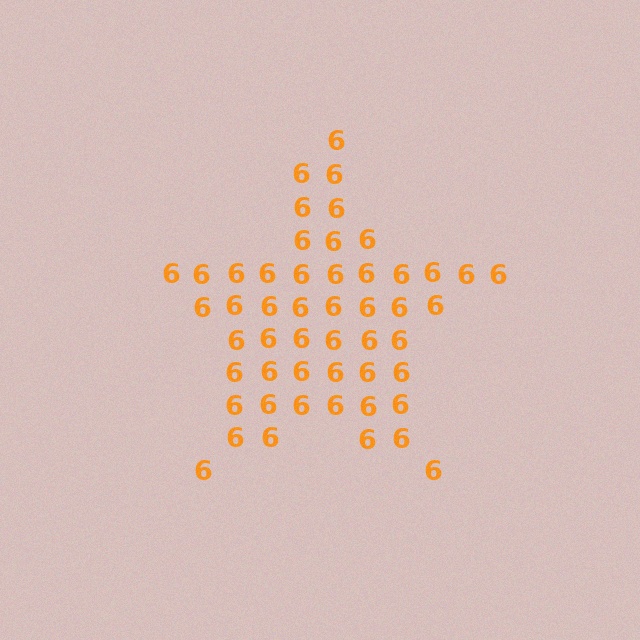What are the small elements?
The small elements are digit 6's.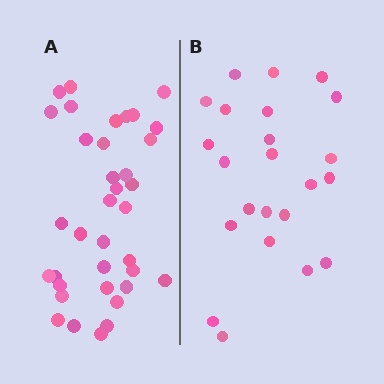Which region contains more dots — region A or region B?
Region A (the left region) has more dots.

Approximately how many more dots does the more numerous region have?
Region A has approximately 15 more dots than region B.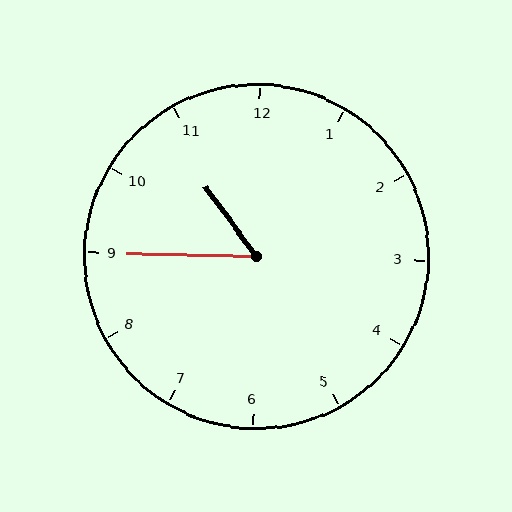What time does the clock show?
10:45.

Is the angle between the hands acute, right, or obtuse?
It is acute.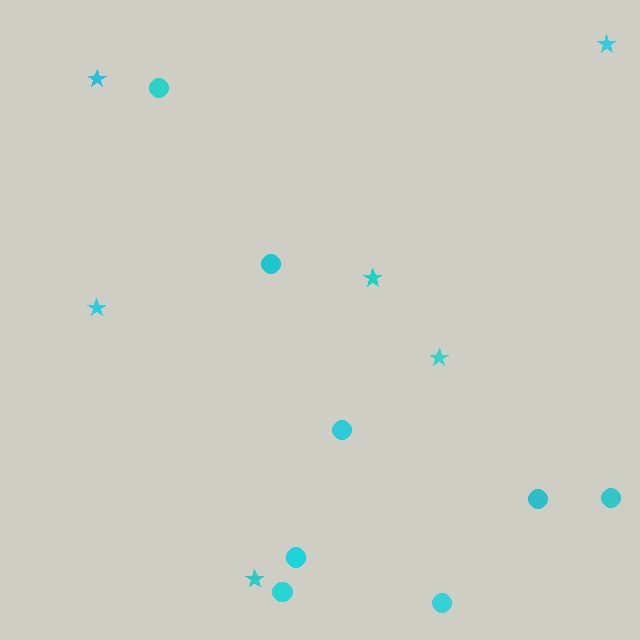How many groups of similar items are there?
There are 2 groups: one group of stars (6) and one group of circles (8).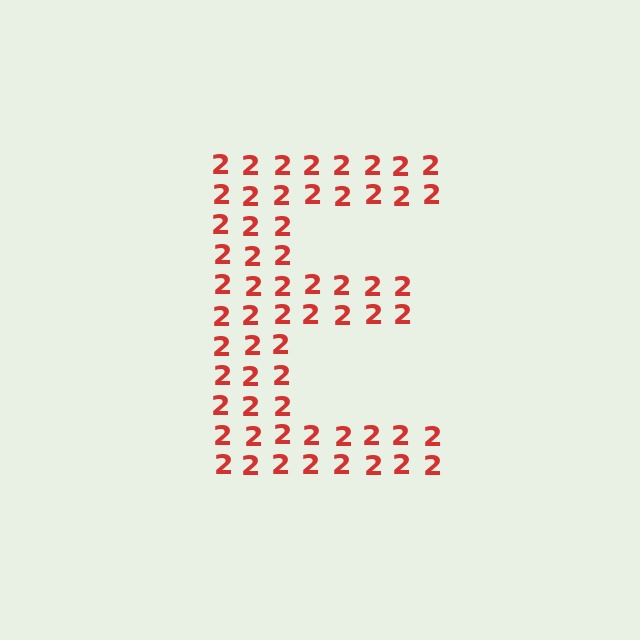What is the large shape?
The large shape is the letter E.